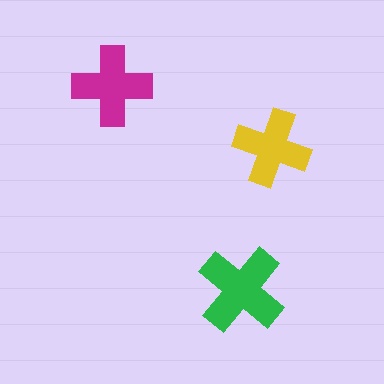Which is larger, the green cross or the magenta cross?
The green one.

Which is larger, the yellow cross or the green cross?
The green one.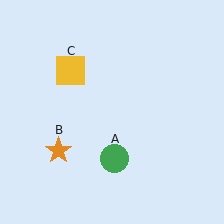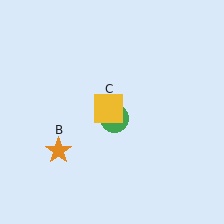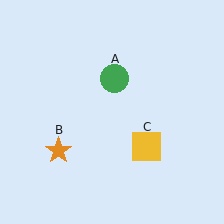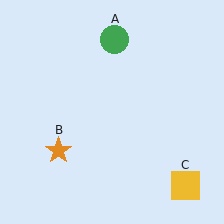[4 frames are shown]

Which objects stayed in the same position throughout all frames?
Orange star (object B) remained stationary.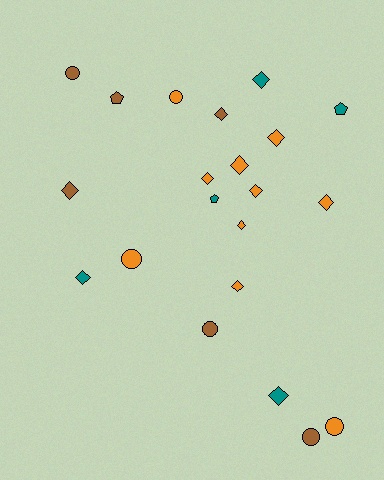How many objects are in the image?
There are 21 objects.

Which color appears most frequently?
Orange, with 10 objects.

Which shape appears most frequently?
Diamond, with 12 objects.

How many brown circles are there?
There are 3 brown circles.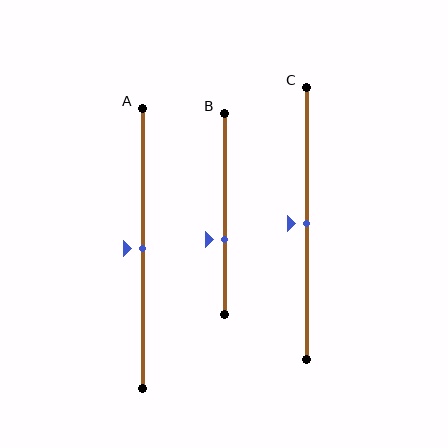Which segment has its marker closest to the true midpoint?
Segment A has its marker closest to the true midpoint.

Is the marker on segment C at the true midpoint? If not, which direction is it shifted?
Yes, the marker on segment C is at the true midpoint.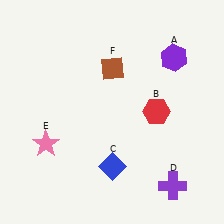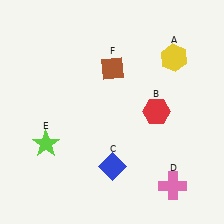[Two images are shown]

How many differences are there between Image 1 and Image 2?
There are 3 differences between the two images.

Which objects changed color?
A changed from purple to yellow. D changed from purple to pink. E changed from pink to lime.